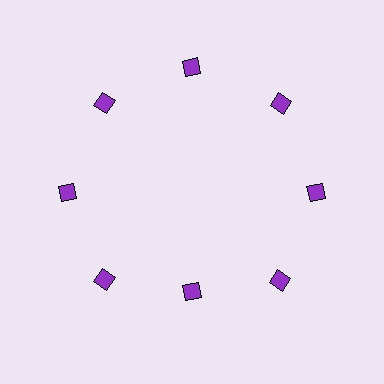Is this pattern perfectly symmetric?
No. The 8 purple diamonds are arranged in a ring, but one element near the 6 o'clock position is pulled inward toward the center, breaking the 8-fold rotational symmetry.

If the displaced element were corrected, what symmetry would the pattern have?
It would have 8-fold rotational symmetry — the pattern would map onto itself every 45 degrees.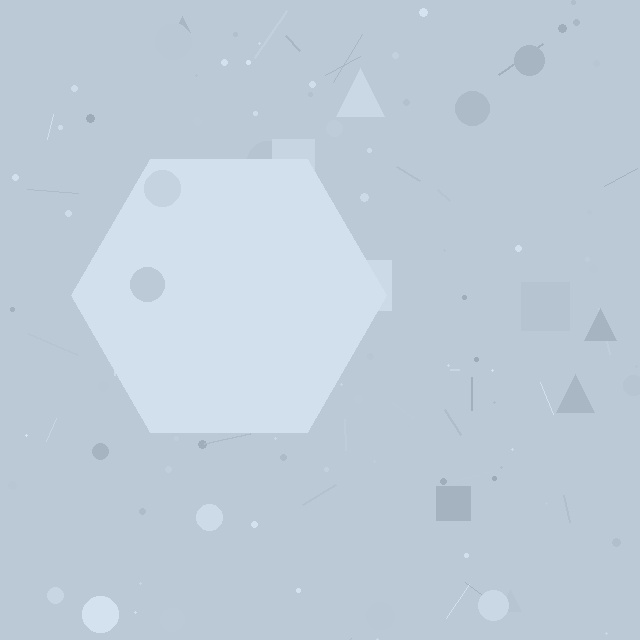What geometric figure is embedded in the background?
A hexagon is embedded in the background.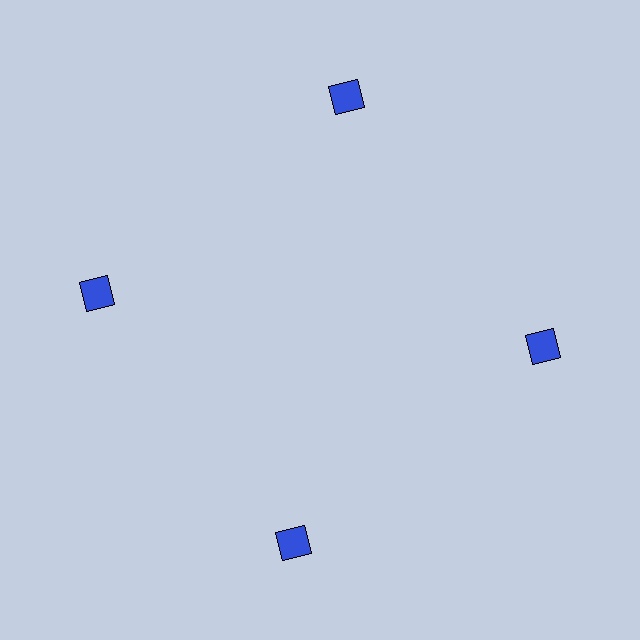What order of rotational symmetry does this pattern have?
This pattern has 4-fold rotational symmetry.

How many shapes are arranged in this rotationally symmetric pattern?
There are 4 shapes, arranged in 4 groups of 1.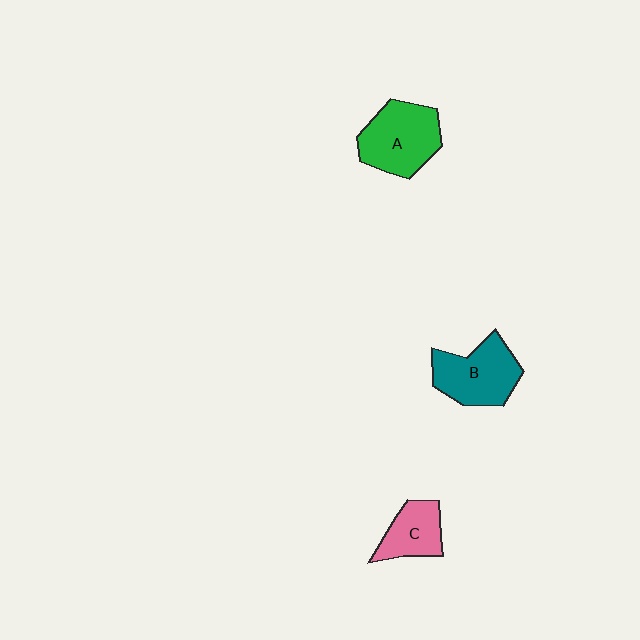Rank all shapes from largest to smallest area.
From largest to smallest: A (green), B (teal), C (pink).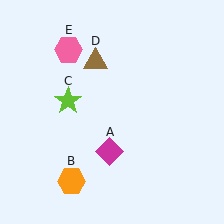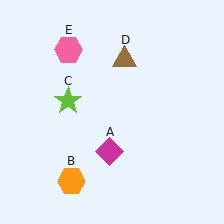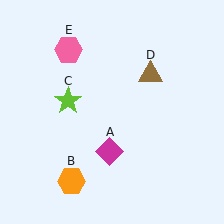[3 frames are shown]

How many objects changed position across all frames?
1 object changed position: brown triangle (object D).